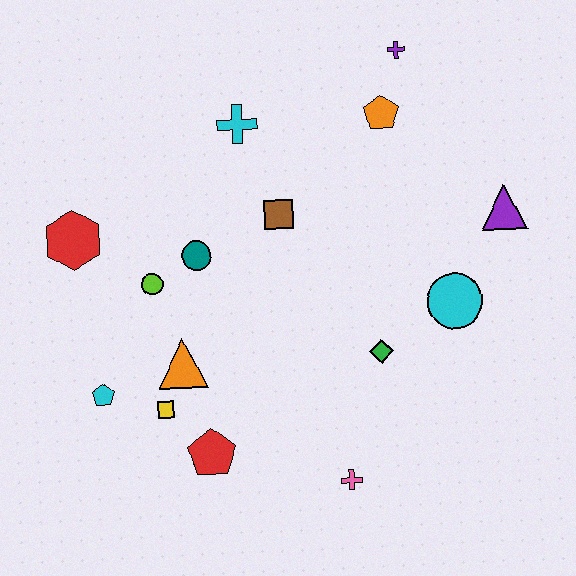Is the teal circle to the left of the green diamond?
Yes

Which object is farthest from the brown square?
The pink cross is farthest from the brown square.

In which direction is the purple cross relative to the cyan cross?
The purple cross is to the right of the cyan cross.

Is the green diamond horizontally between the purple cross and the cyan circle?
No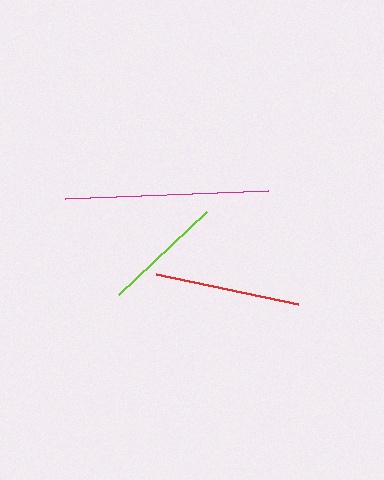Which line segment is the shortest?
The lime line is the shortest at approximately 121 pixels.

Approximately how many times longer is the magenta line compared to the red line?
The magenta line is approximately 1.4 times the length of the red line.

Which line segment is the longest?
The magenta line is the longest at approximately 203 pixels.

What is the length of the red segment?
The red segment is approximately 145 pixels long.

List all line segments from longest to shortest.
From longest to shortest: magenta, red, lime.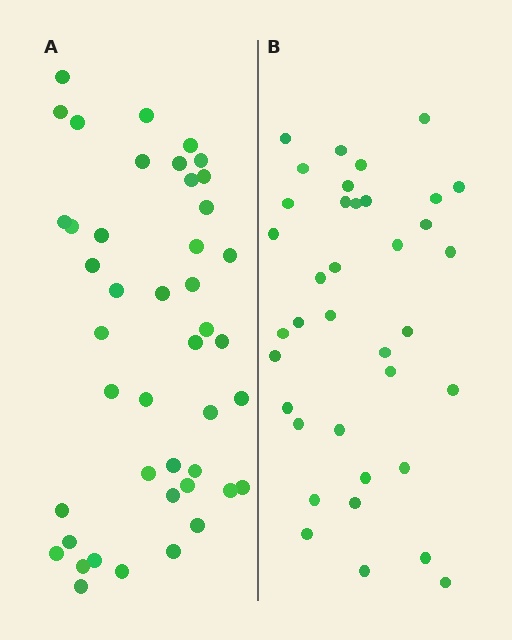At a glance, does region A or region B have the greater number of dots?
Region A (the left region) has more dots.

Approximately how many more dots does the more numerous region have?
Region A has roughly 8 or so more dots than region B.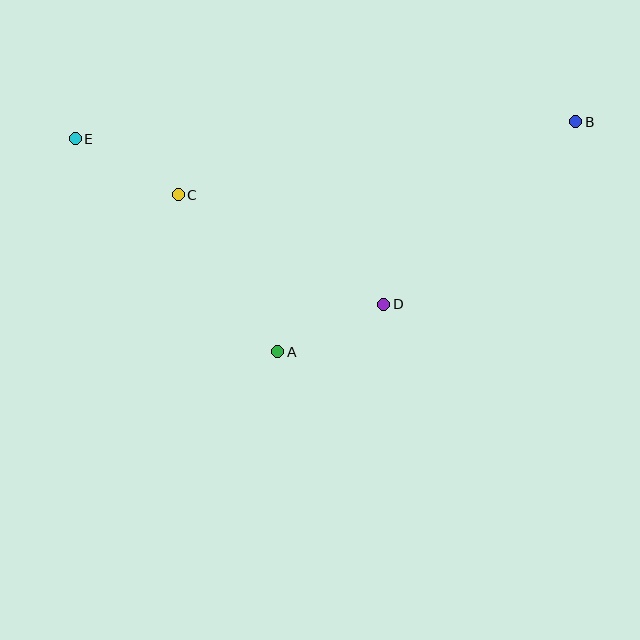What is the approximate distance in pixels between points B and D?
The distance between B and D is approximately 265 pixels.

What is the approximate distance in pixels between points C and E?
The distance between C and E is approximately 117 pixels.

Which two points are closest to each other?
Points A and D are closest to each other.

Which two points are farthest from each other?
Points B and E are farthest from each other.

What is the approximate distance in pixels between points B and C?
The distance between B and C is approximately 404 pixels.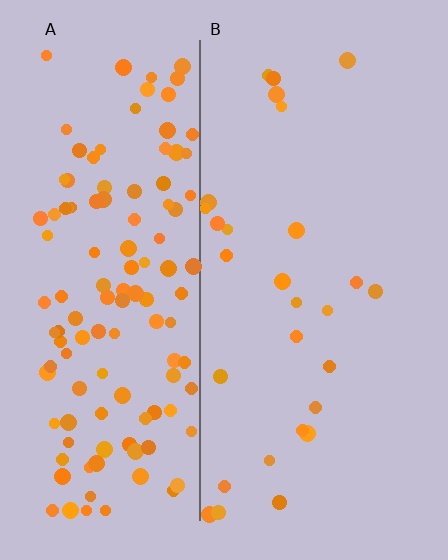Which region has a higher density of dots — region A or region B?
A (the left).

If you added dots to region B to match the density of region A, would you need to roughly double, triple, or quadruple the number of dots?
Approximately quadruple.